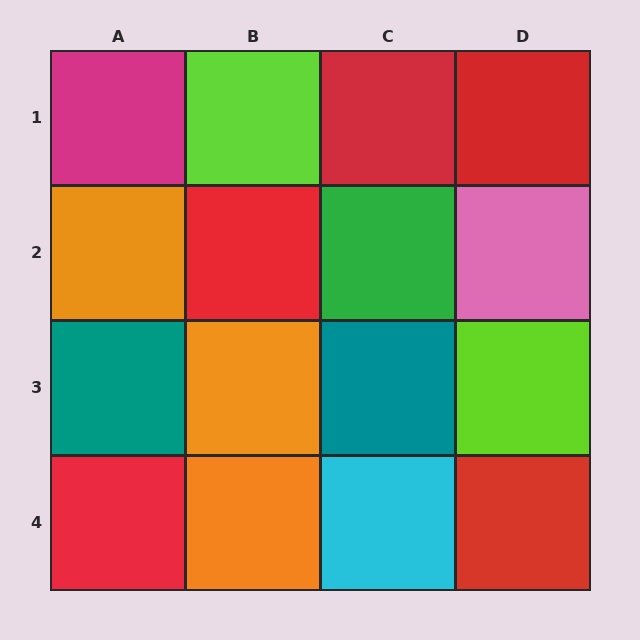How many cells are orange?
3 cells are orange.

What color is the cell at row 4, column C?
Cyan.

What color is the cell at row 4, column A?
Red.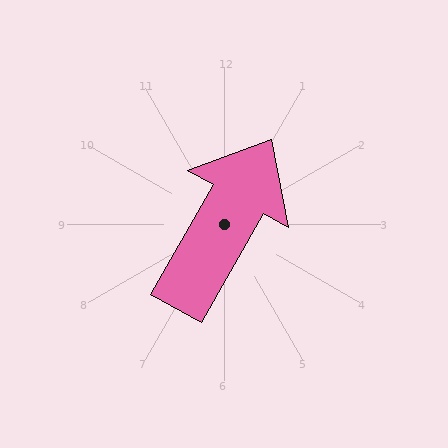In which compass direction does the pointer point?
Northeast.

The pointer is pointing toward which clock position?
Roughly 1 o'clock.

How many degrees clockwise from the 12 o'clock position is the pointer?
Approximately 29 degrees.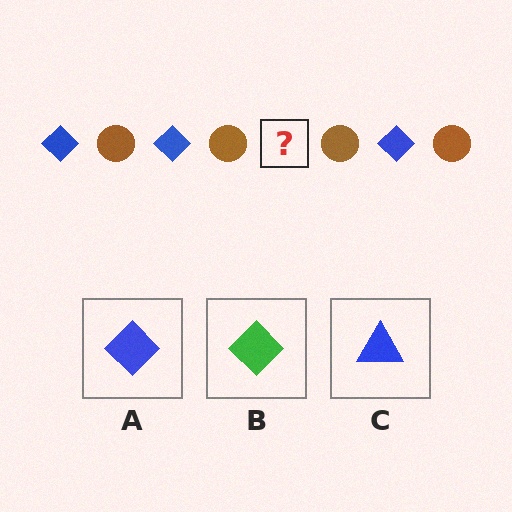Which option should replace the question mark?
Option A.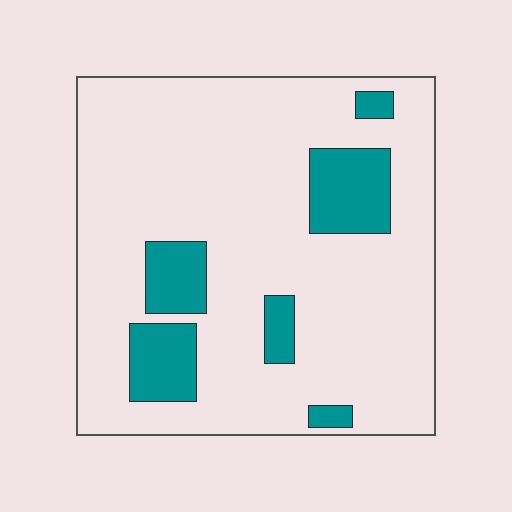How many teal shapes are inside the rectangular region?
6.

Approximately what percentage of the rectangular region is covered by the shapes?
Approximately 15%.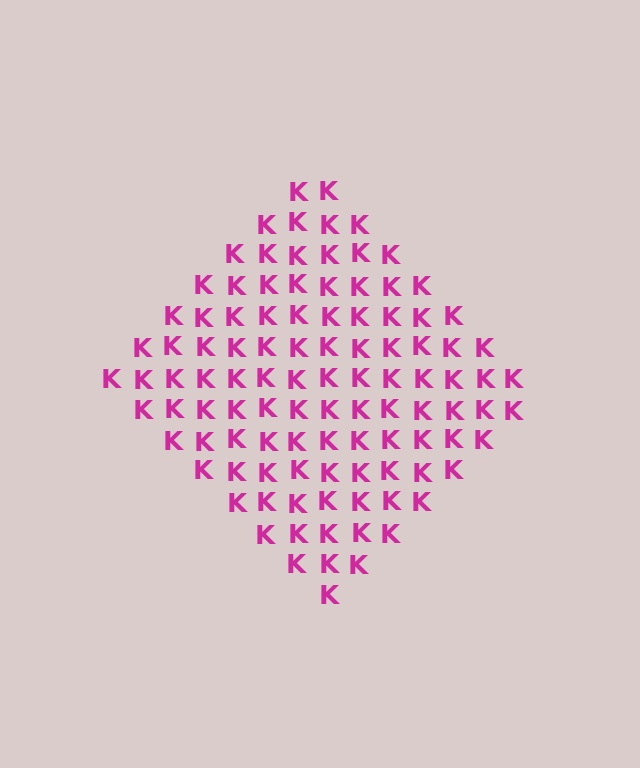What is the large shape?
The large shape is a diamond.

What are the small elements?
The small elements are letter K's.